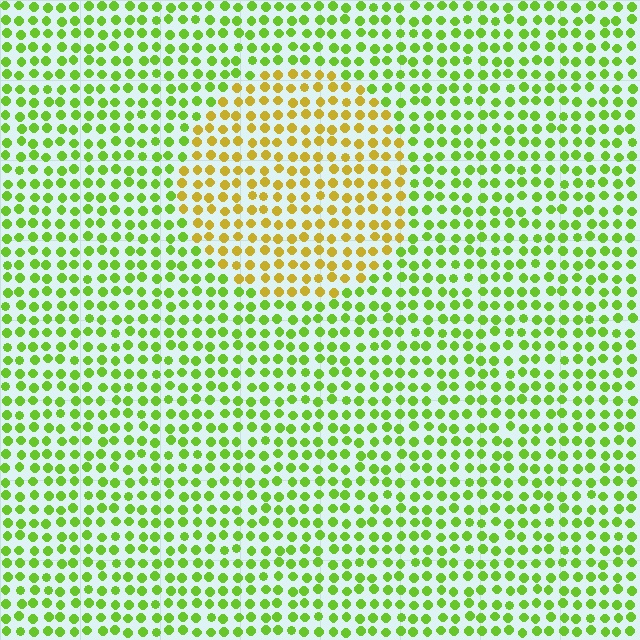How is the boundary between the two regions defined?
The boundary is defined purely by a slight shift in hue (about 46 degrees). Spacing, size, and orientation are identical on both sides.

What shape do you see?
I see a circle.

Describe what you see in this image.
The image is filled with small lime elements in a uniform arrangement. A circle-shaped region is visible where the elements are tinted to a slightly different hue, forming a subtle color boundary.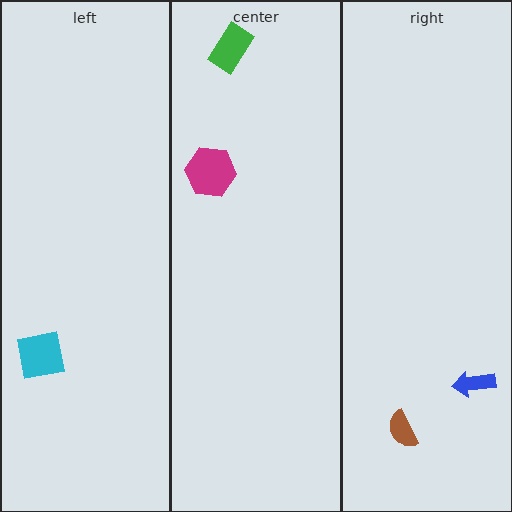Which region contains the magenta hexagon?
The center region.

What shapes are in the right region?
The brown semicircle, the blue arrow.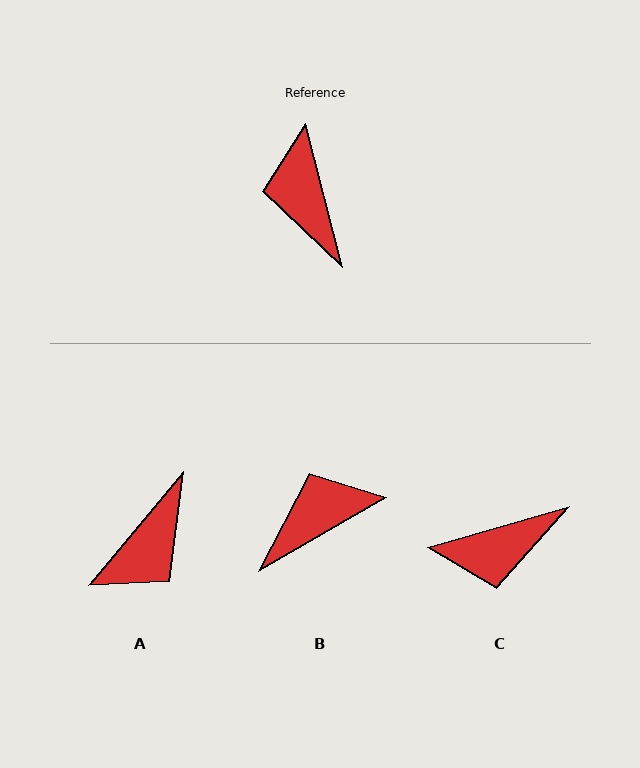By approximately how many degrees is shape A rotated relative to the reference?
Approximately 126 degrees counter-clockwise.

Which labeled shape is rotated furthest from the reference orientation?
A, about 126 degrees away.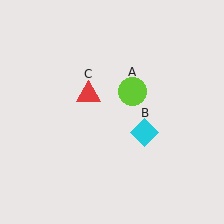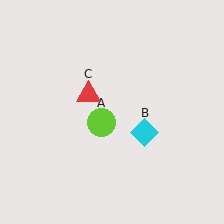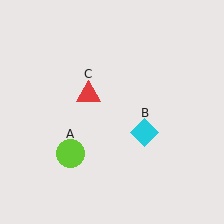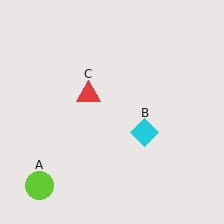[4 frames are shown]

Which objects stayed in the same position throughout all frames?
Cyan diamond (object B) and red triangle (object C) remained stationary.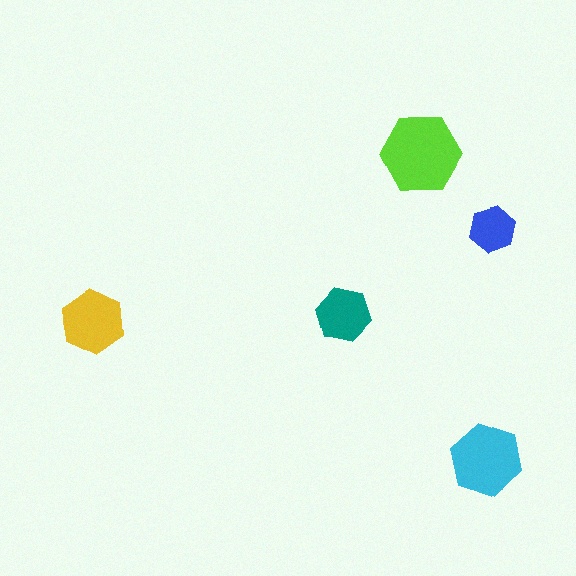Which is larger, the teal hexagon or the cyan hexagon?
The cyan one.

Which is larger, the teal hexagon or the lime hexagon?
The lime one.